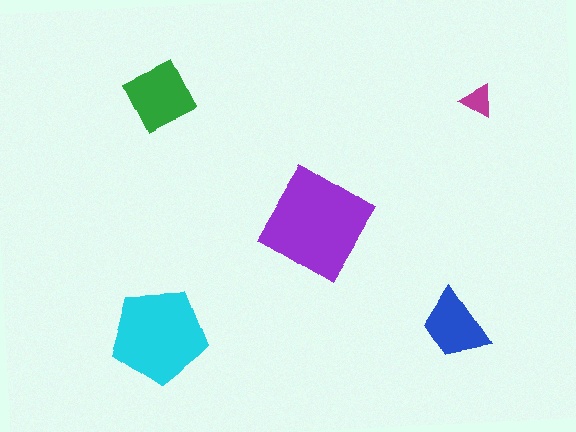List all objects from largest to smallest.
The purple diamond, the cyan pentagon, the green square, the blue trapezoid, the magenta triangle.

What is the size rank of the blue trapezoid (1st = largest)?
4th.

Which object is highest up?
The green square is topmost.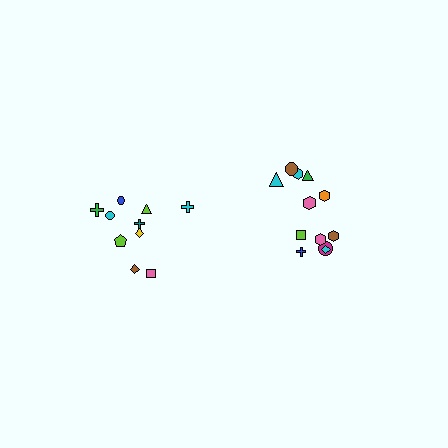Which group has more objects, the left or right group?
The right group.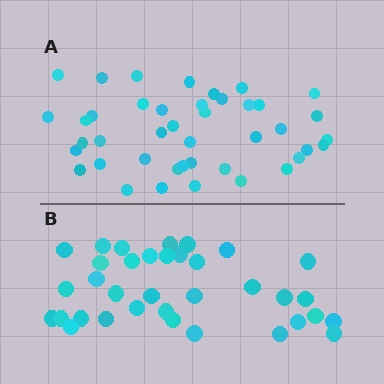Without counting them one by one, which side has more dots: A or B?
Region A (the top region) has more dots.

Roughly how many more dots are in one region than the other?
Region A has roughly 8 or so more dots than region B.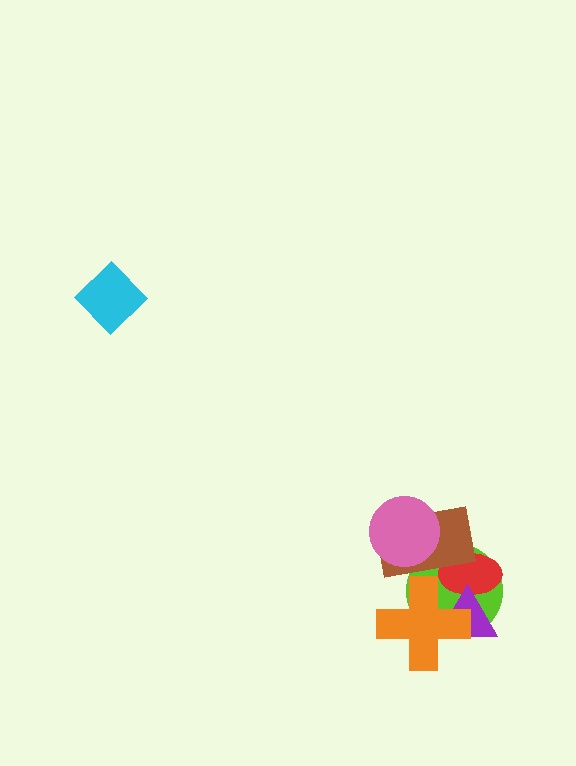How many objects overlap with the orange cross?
4 objects overlap with the orange cross.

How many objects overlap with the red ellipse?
4 objects overlap with the red ellipse.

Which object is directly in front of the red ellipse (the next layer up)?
The brown rectangle is directly in front of the red ellipse.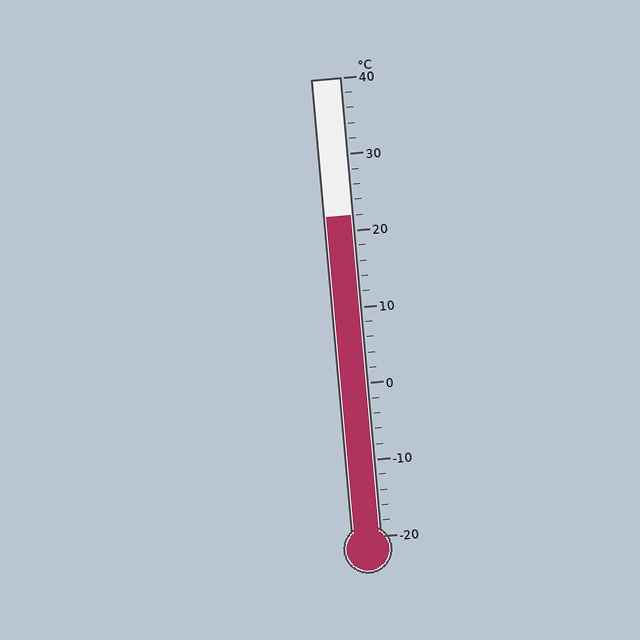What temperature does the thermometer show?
The thermometer shows approximately 22°C.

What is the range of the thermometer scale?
The thermometer scale ranges from -20°C to 40°C.